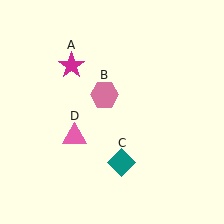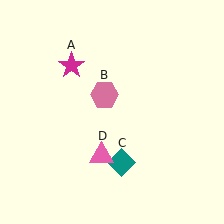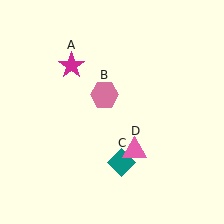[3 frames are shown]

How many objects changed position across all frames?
1 object changed position: pink triangle (object D).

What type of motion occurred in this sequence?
The pink triangle (object D) rotated counterclockwise around the center of the scene.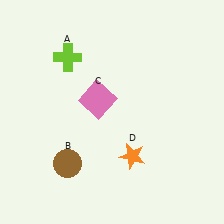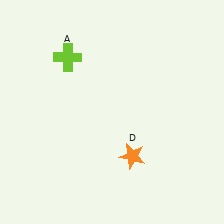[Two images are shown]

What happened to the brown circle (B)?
The brown circle (B) was removed in Image 2. It was in the bottom-left area of Image 1.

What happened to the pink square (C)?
The pink square (C) was removed in Image 2. It was in the top-left area of Image 1.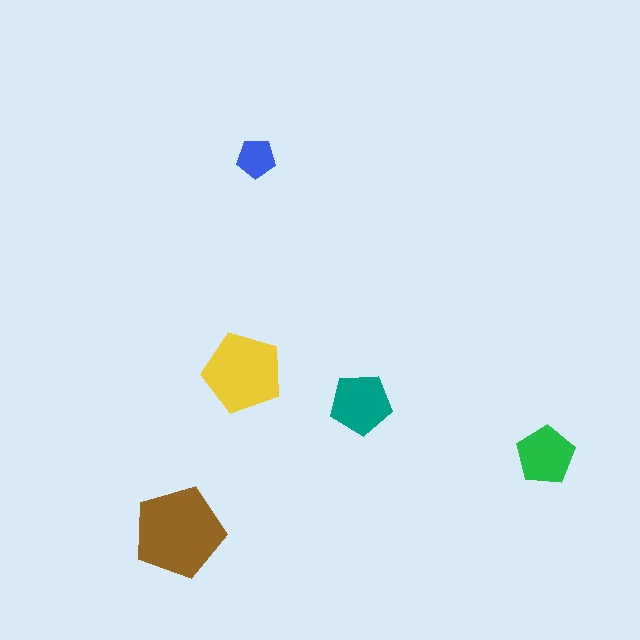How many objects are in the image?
There are 5 objects in the image.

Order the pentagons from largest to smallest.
the brown one, the yellow one, the teal one, the green one, the blue one.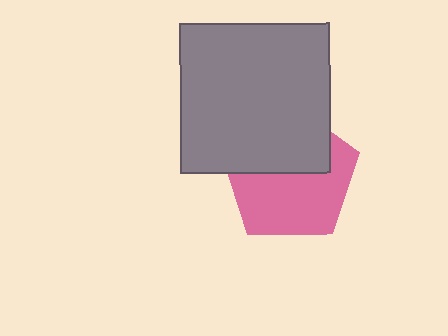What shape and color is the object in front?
The object in front is a gray square.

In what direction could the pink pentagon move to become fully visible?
The pink pentagon could move down. That would shift it out from behind the gray square entirely.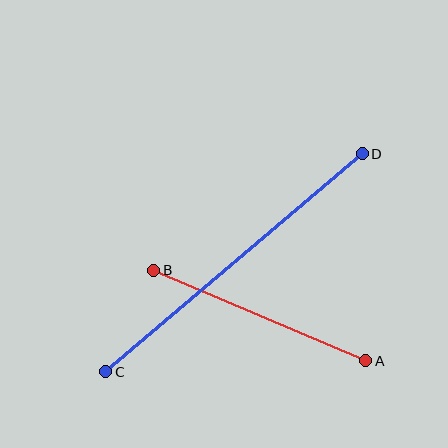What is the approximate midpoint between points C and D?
The midpoint is at approximately (234, 263) pixels.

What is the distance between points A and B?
The distance is approximately 231 pixels.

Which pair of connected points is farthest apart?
Points C and D are farthest apart.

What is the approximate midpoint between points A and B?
The midpoint is at approximately (260, 316) pixels.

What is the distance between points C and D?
The distance is approximately 336 pixels.